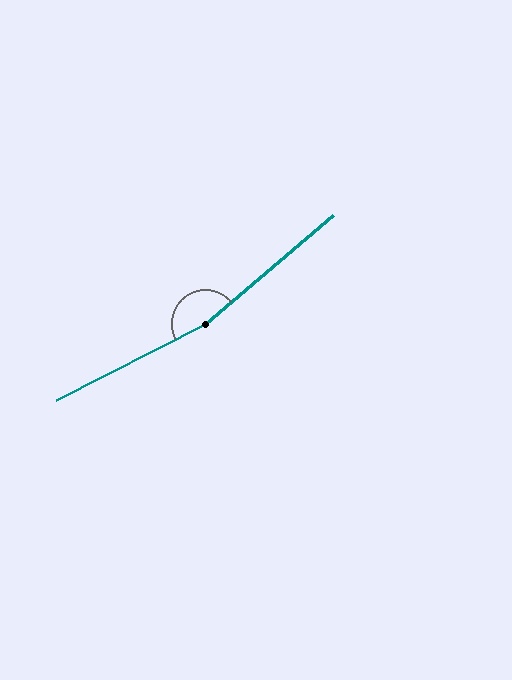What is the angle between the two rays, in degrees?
Approximately 167 degrees.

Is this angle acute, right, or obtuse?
It is obtuse.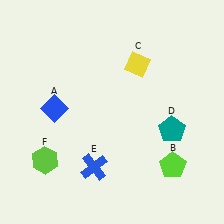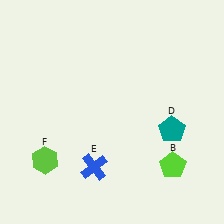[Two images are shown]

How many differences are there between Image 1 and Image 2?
There are 2 differences between the two images.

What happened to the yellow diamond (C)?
The yellow diamond (C) was removed in Image 2. It was in the top-right area of Image 1.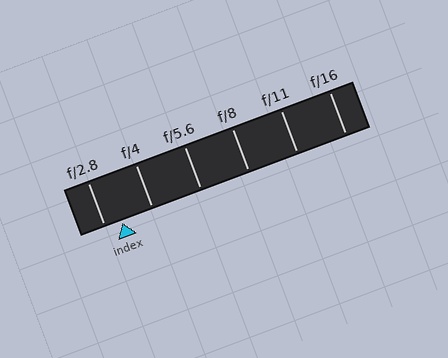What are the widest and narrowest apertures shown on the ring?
The widest aperture shown is f/2.8 and the narrowest is f/16.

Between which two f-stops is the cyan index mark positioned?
The index mark is between f/2.8 and f/4.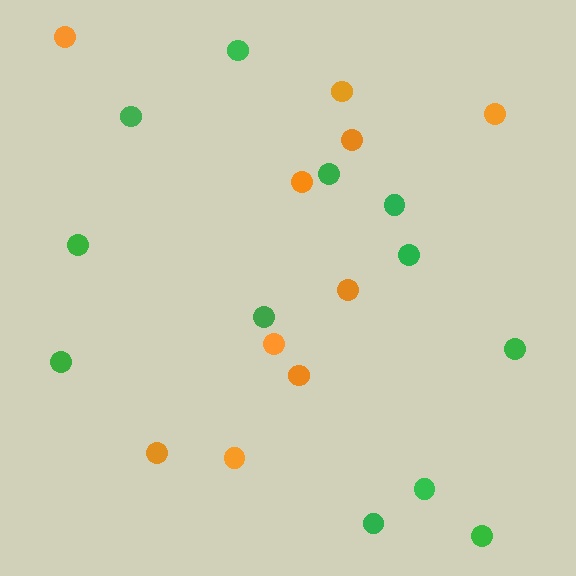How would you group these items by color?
There are 2 groups: one group of green circles (12) and one group of orange circles (10).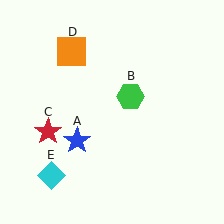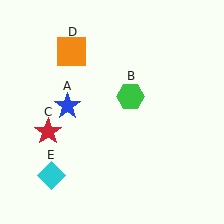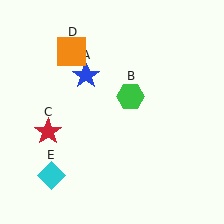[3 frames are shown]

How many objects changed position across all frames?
1 object changed position: blue star (object A).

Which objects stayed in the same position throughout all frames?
Green hexagon (object B) and red star (object C) and orange square (object D) and cyan diamond (object E) remained stationary.